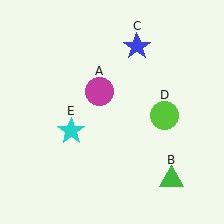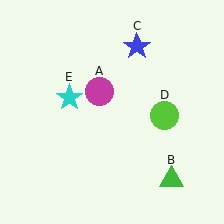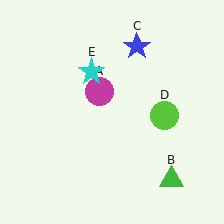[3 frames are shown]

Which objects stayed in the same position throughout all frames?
Magenta circle (object A) and green triangle (object B) and blue star (object C) and lime circle (object D) remained stationary.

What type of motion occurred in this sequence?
The cyan star (object E) rotated clockwise around the center of the scene.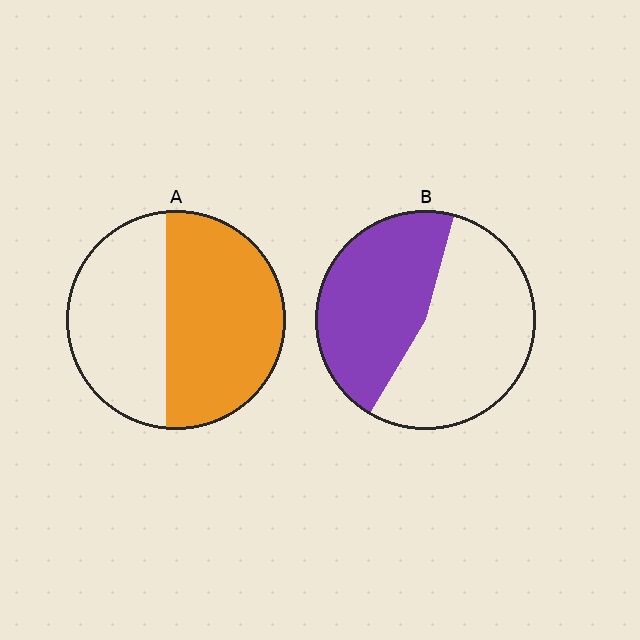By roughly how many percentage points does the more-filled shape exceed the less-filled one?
By roughly 10 percentage points (A over B).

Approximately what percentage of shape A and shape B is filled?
A is approximately 55% and B is approximately 45%.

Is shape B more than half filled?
No.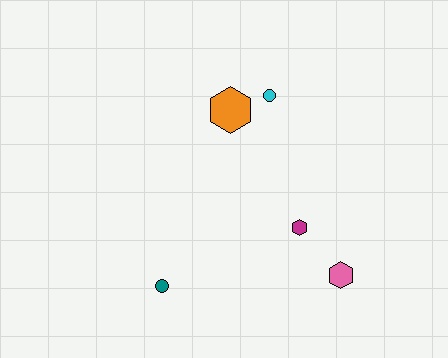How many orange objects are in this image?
There is 1 orange object.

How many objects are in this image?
There are 5 objects.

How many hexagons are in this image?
There are 3 hexagons.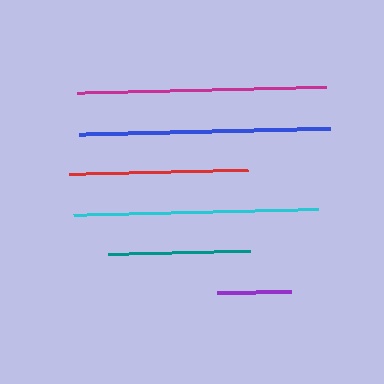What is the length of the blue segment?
The blue segment is approximately 251 pixels long.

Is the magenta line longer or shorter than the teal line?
The magenta line is longer than the teal line.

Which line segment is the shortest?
The purple line is the shortest at approximately 74 pixels.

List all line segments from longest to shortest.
From longest to shortest: blue, magenta, cyan, red, teal, purple.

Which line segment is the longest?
The blue line is the longest at approximately 251 pixels.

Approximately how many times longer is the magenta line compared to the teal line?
The magenta line is approximately 1.7 times the length of the teal line.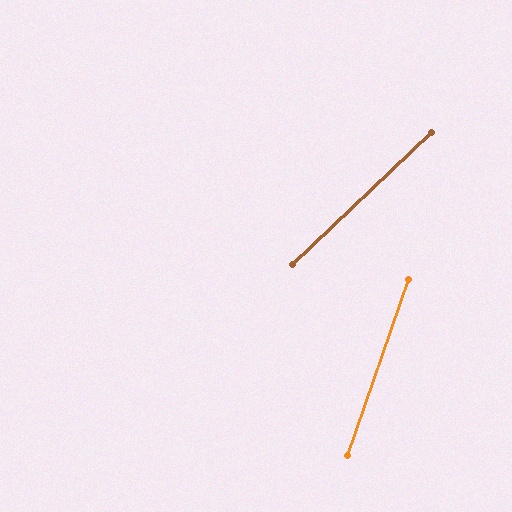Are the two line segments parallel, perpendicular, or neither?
Neither parallel nor perpendicular — they differ by about 27°.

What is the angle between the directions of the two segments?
Approximately 27 degrees.